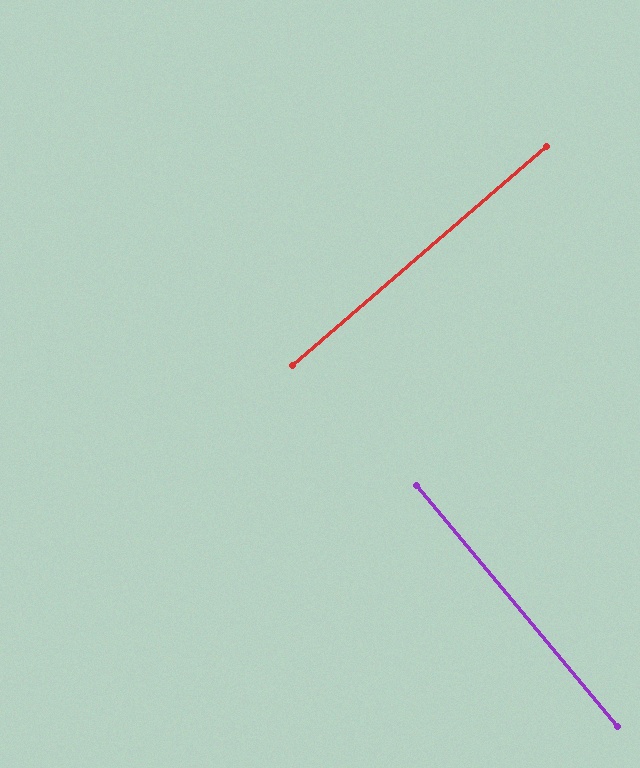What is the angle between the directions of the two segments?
Approximately 89 degrees.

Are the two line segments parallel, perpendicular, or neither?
Perpendicular — they meet at approximately 89°.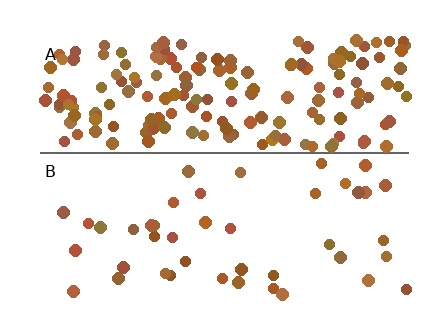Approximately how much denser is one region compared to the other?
Approximately 4.4× — region A over region B.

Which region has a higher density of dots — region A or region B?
A (the top).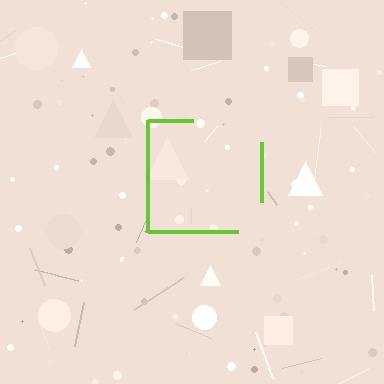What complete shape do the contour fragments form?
The contour fragments form a square.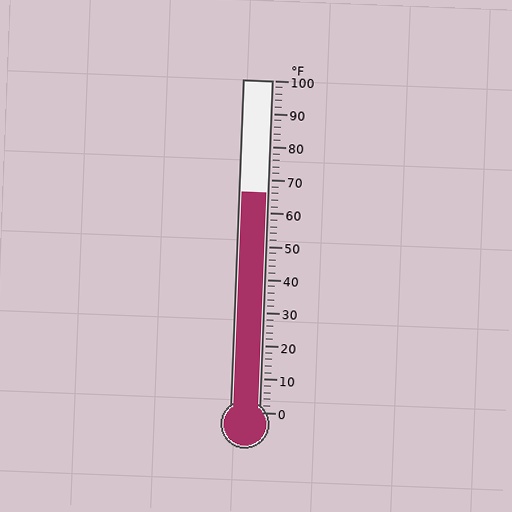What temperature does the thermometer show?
The thermometer shows approximately 66°F.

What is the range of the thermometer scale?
The thermometer scale ranges from 0°F to 100°F.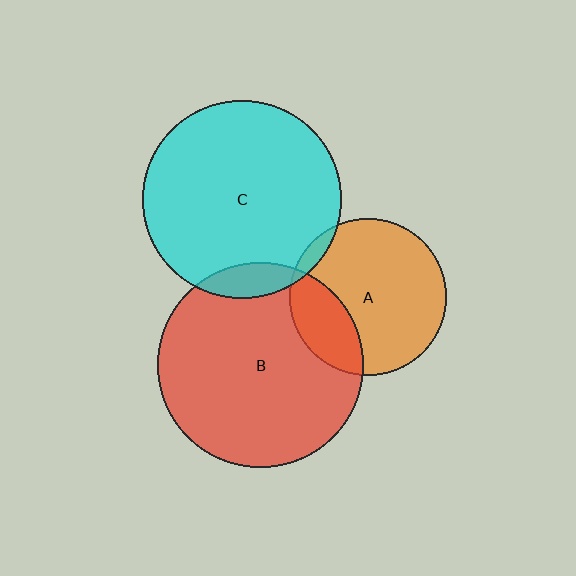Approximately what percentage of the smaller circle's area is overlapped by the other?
Approximately 25%.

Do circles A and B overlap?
Yes.